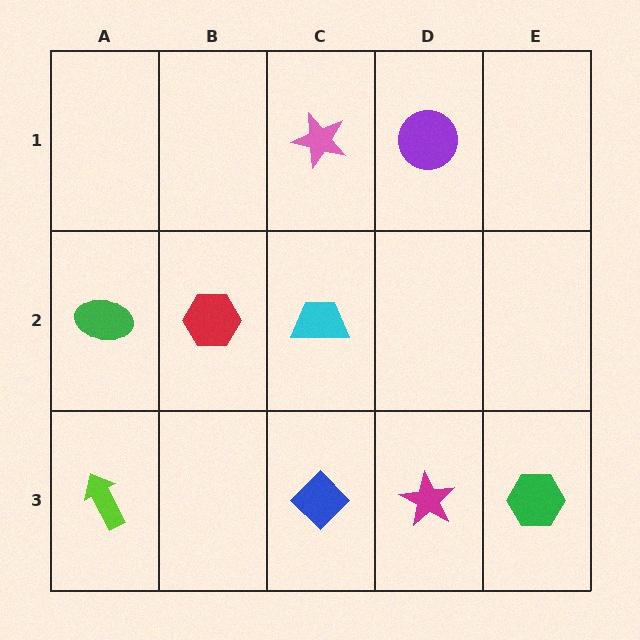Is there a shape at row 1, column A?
No, that cell is empty.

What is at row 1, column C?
A pink star.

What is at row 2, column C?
A cyan trapezoid.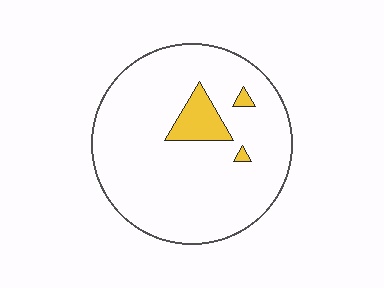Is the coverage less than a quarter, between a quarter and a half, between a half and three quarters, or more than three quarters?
Less than a quarter.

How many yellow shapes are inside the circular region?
3.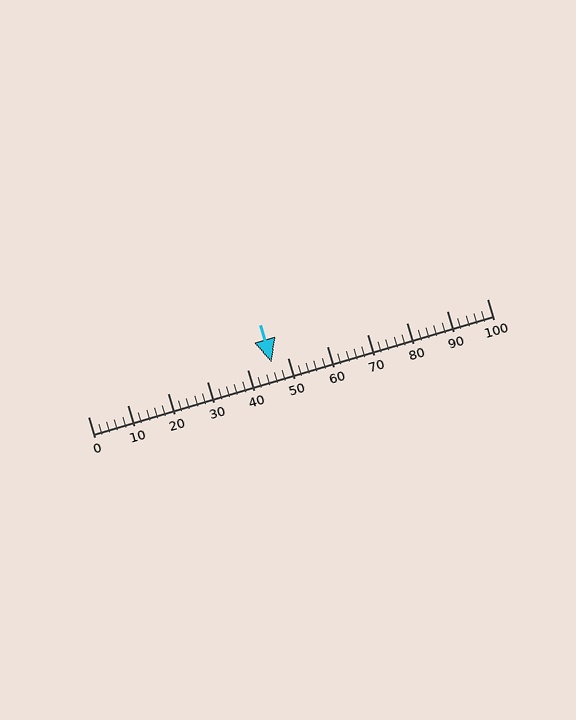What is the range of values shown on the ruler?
The ruler shows values from 0 to 100.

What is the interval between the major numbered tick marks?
The major tick marks are spaced 10 units apart.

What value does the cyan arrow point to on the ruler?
The cyan arrow points to approximately 46.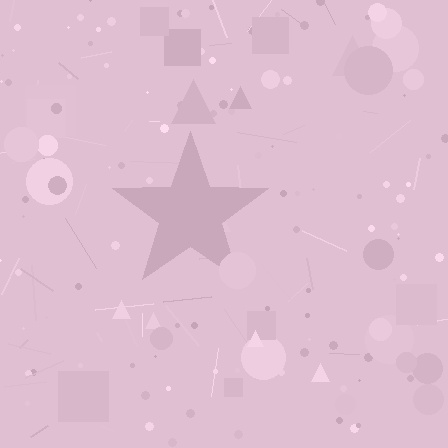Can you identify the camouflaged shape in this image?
The camouflaged shape is a star.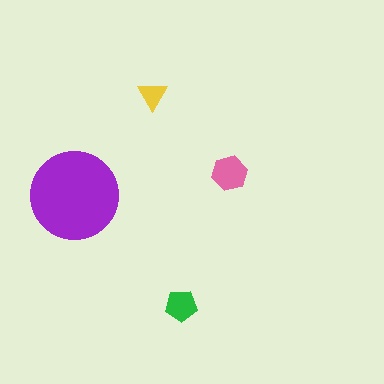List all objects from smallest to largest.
The yellow triangle, the green pentagon, the pink hexagon, the purple circle.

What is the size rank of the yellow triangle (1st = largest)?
4th.